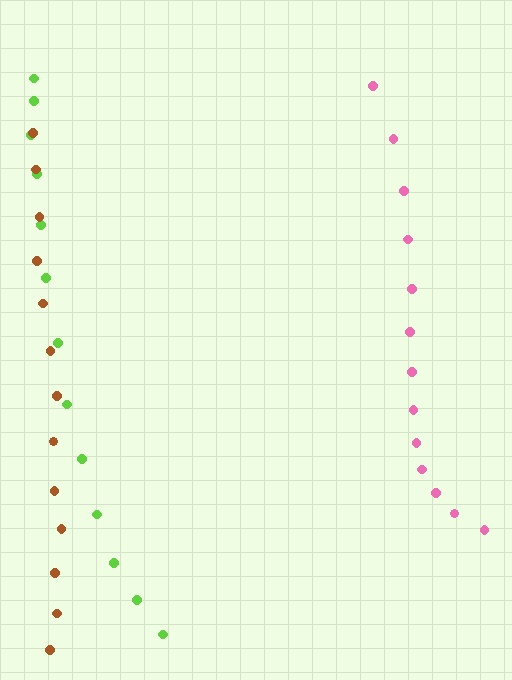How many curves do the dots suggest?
There are 3 distinct paths.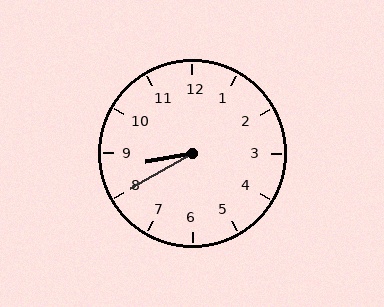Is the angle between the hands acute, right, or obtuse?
It is acute.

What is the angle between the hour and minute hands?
Approximately 20 degrees.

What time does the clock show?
8:40.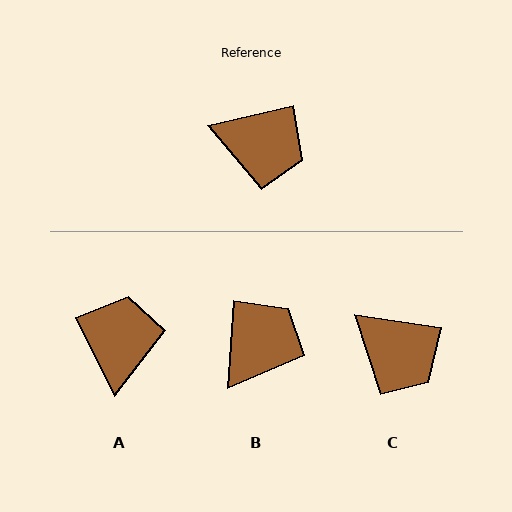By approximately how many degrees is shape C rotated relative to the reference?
Approximately 22 degrees clockwise.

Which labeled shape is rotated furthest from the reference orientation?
A, about 102 degrees away.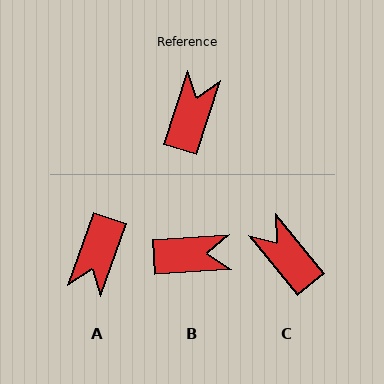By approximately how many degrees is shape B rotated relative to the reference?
Approximately 69 degrees clockwise.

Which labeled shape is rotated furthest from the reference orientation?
A, about 178 degrees away.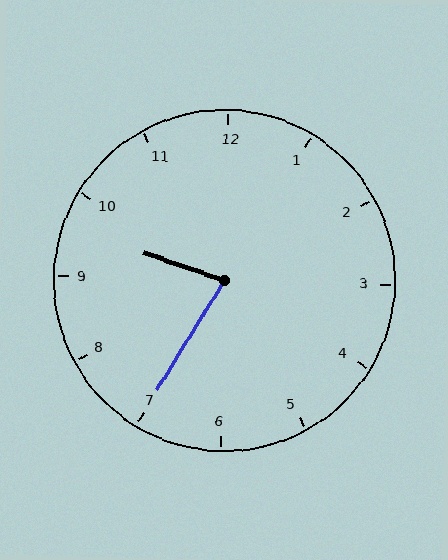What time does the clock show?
9:35.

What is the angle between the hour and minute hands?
Approximately 78 degrees.